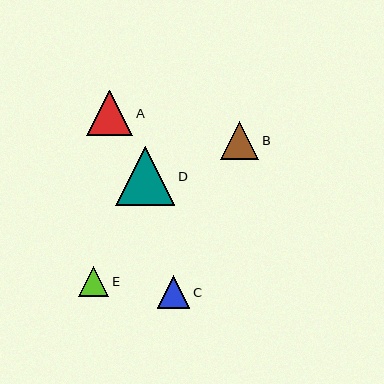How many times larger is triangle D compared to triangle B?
Triangle D is approximately 1.5 times the size of triangle B.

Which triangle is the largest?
Triangle D is the largest with a size of approximately 59 pixels.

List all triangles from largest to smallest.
From largest to smallest: D, A, B, C, E.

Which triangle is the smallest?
Triangle E is the smallest with a size of approximately 30 pixels.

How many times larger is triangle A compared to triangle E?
Triangle A is approximately 1.5 times the size of triangle E.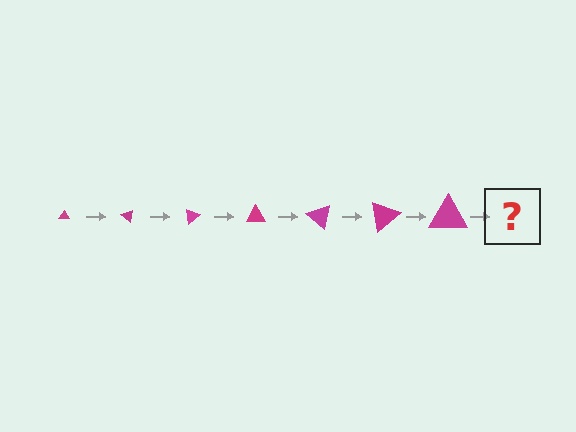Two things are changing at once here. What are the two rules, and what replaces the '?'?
The two rules are that the triangle grows larger each step and it rotates 40 degrees each step. The '?' should be a triangle, larger than the previous one and rotated 280 degrees from the start.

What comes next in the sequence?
The next element should be a triangle, larger than the previous one and rotated 280 degrees from the start.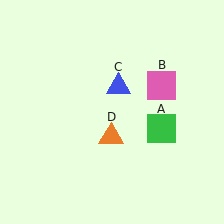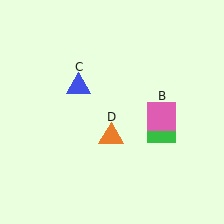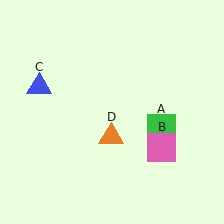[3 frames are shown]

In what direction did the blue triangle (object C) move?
The blue triangle (object C) moved left.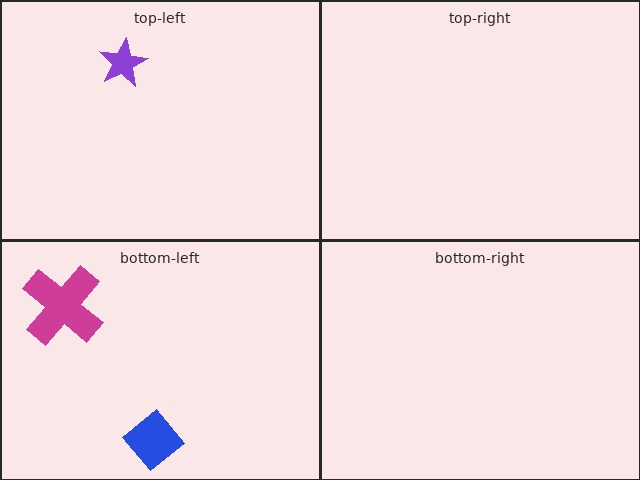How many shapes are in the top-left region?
1.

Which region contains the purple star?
The top-left region.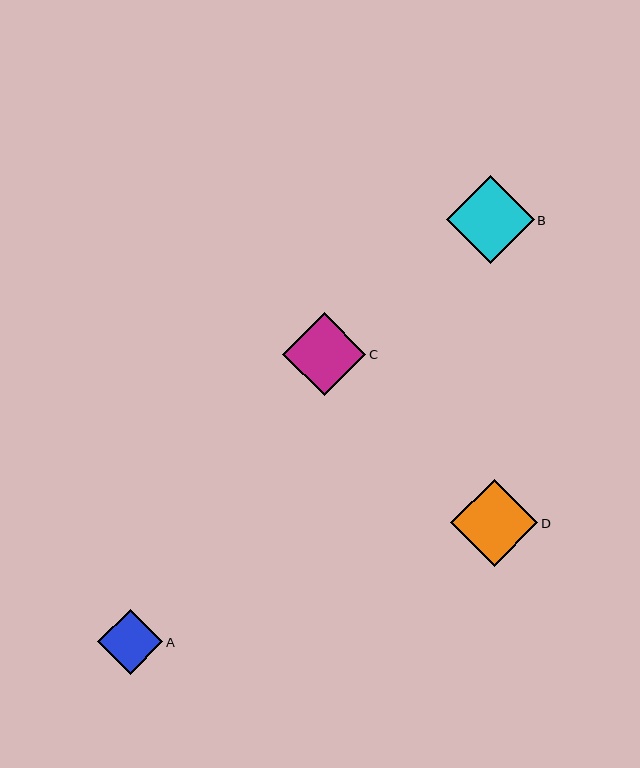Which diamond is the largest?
Diamond B is the largest with a size of approximately 88 pixels.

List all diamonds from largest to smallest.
From largest to smallest: B, D, C, A.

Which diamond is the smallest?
Diamond A is the smallest with a size of approximately 65 pixels.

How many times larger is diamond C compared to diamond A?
Diamond C is approximately 1.3 times the size of diamond A.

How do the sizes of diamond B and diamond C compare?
Diamond B and diamond C are approximately the same size.